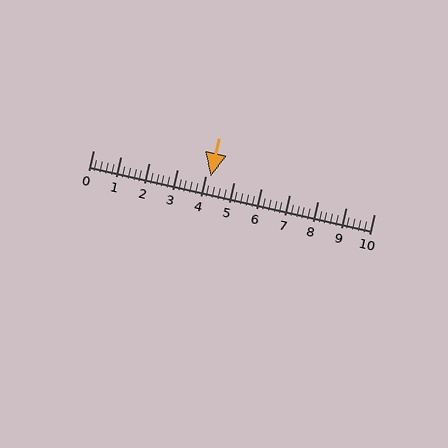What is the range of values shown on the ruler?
The ruler shows values from 0 to 10.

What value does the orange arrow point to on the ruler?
The orange arrow points to approximately 4.2.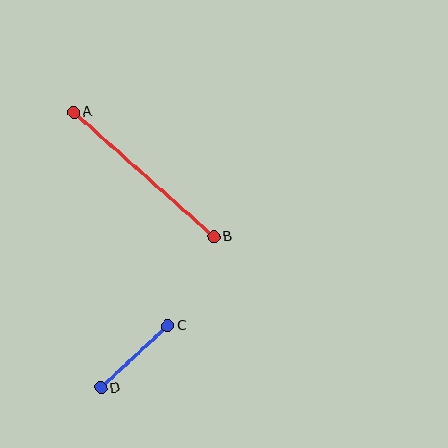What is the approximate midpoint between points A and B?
The midpoint is at approximately (144, 174) pixels.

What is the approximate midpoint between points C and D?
The midpoint is at approximately (134, 357) pixels.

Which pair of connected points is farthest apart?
Points A and B are farthest apart.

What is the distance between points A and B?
The distance is approximately 188 pixels.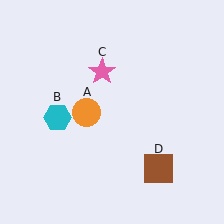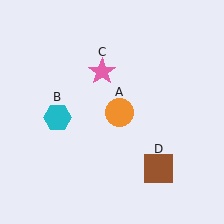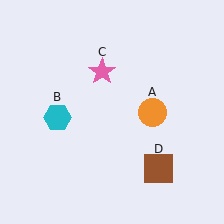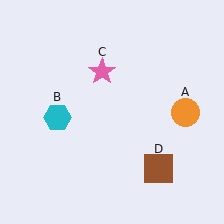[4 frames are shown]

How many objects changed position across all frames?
1 object changed position: orange circle (object A).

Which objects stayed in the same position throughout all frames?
Cyan hexagon (object B) and pink star (object C) and brown square (object D) remained stationary.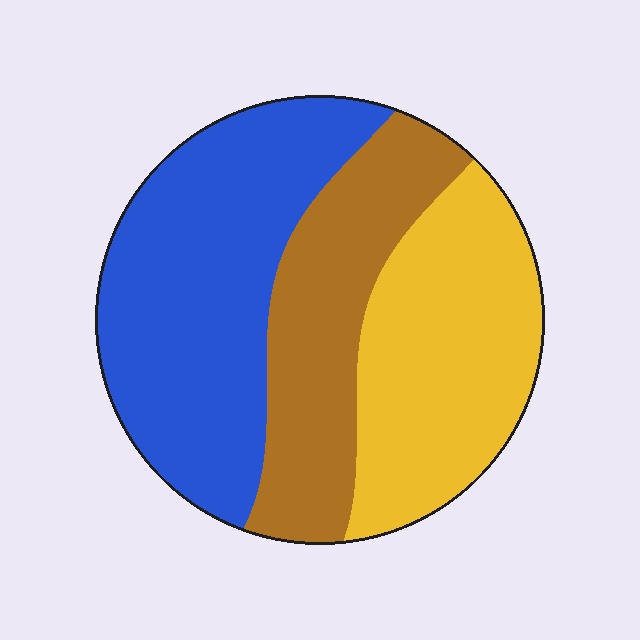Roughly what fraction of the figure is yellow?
Yellow covers roughly 30% of the figure.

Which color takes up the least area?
Brown, at roughly 25%.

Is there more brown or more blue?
Blue.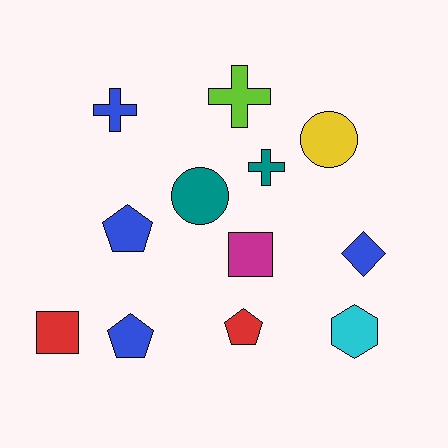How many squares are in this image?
There are 2 squares.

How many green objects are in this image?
There are no green objects.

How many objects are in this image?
There are 12 objects.